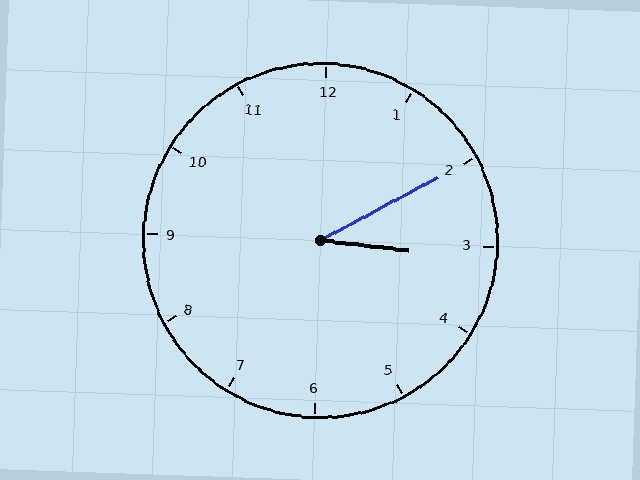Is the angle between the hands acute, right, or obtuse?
It is acute.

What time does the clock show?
3:10.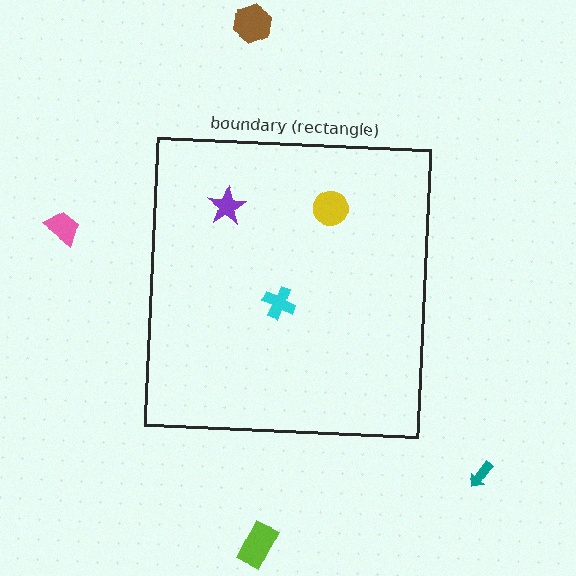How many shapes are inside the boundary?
3 inside, 4 outside.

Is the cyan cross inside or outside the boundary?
Inside.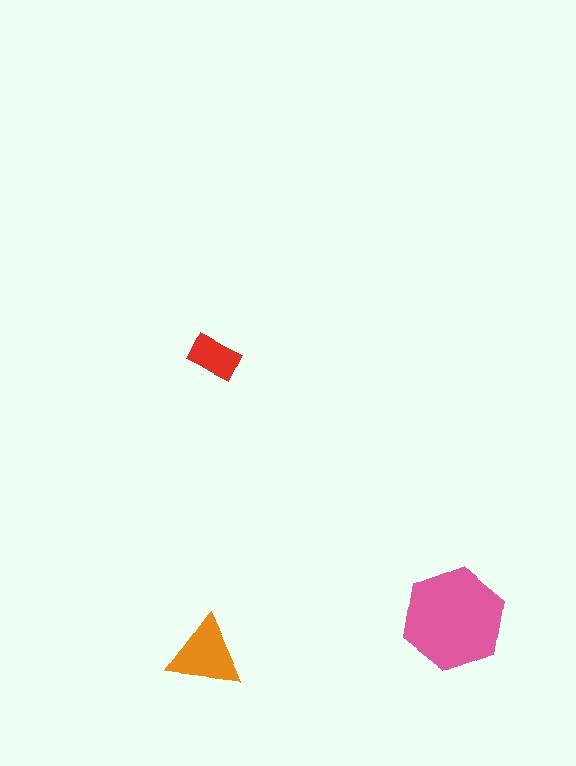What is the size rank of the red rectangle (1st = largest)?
3rd.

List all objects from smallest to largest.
The red rectangle, the orange triangle, the pink hexagon.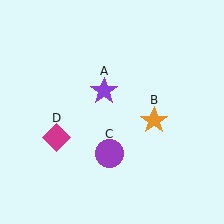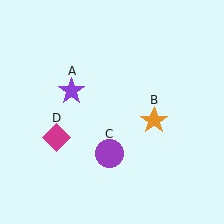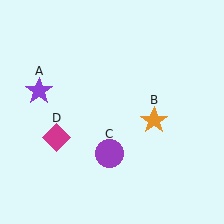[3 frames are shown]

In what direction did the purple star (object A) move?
The purple star (object A) moved left.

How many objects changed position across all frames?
1 object changed position: purple star (object A).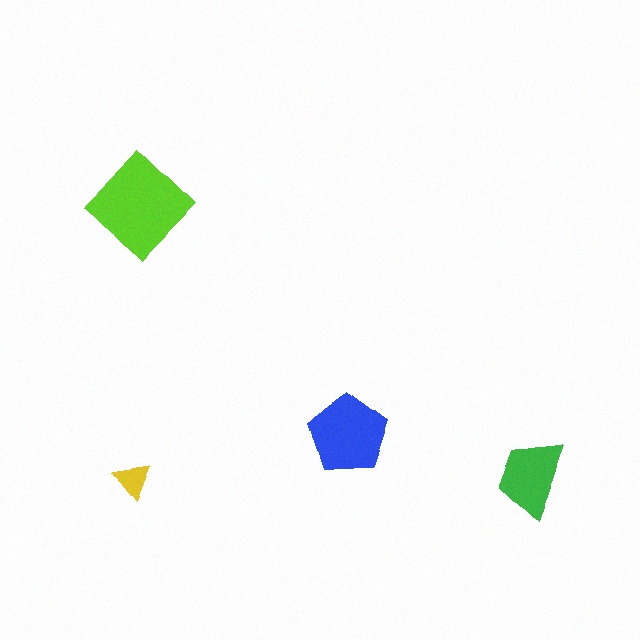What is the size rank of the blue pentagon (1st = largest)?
2nd.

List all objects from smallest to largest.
The yellow triangle, the green trapezoid, the blue pentagon, the lime diamond.